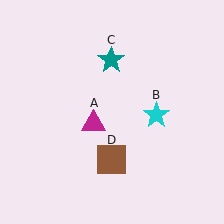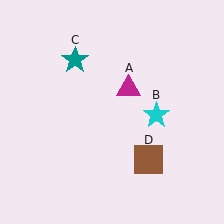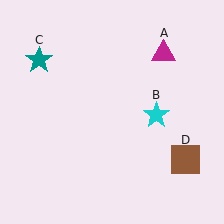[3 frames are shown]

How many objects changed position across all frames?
3 objects changed position: magenta triangle (object A), teal star (object C), brown square (object D).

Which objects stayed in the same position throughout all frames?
Cyan star (object B) remained stationary.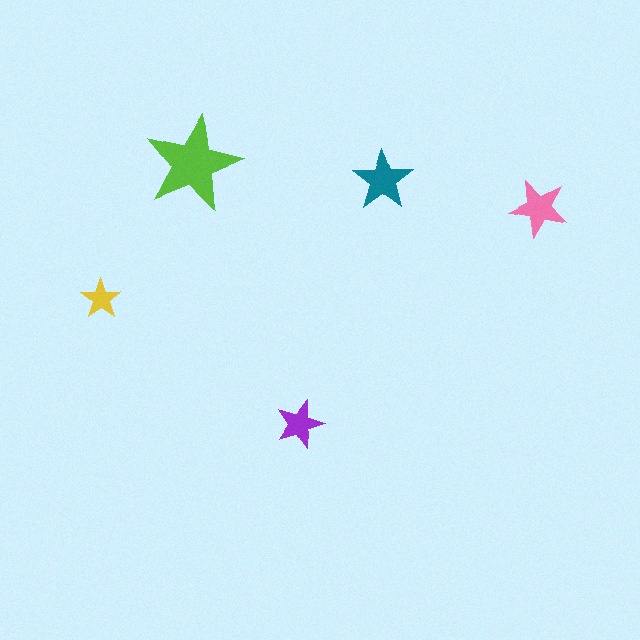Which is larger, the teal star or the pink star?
The teal one.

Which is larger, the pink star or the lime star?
The lime one.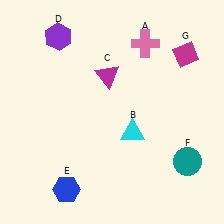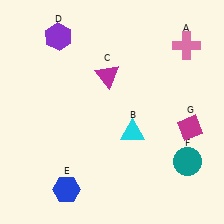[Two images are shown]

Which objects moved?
The objects that moved are: the pink cross (A), the magenta diamond (G).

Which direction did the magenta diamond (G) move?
The magenta diamond (G) moved down.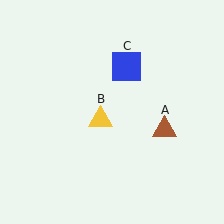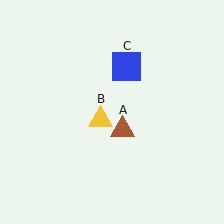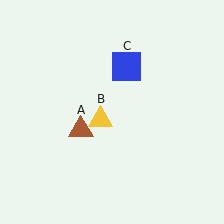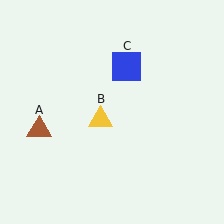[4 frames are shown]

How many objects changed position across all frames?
1 object changed position: brown triangle (object A).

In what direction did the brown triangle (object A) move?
The brown triangle (object A) moved left.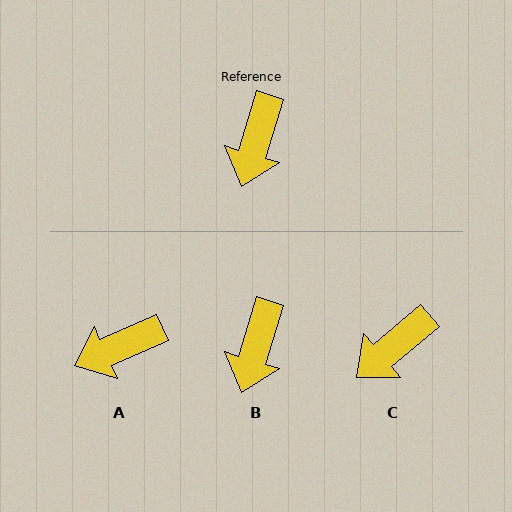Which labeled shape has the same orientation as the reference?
B.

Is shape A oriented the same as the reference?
No, it is off by about 49 degrees.